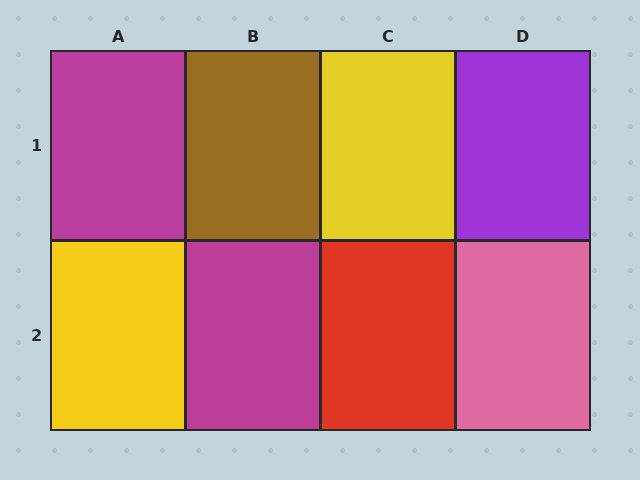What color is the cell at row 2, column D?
Pink.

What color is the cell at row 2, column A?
Yellow.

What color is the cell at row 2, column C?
Red.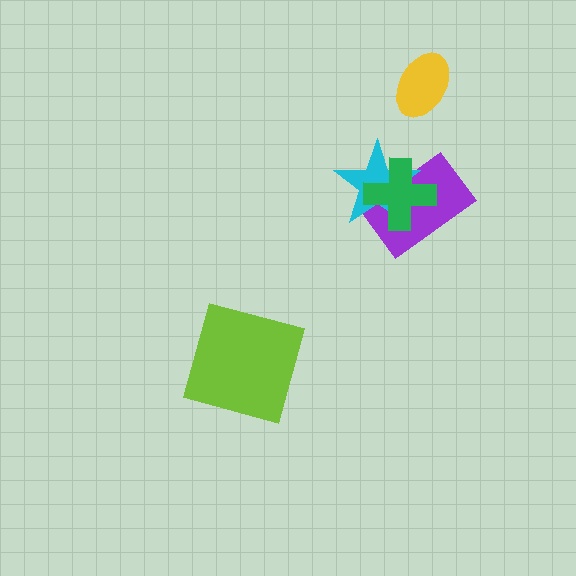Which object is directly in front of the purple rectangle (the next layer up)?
The cyan star is directly in front of the purple rectangle.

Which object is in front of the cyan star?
The green cross is in front of the cyan star.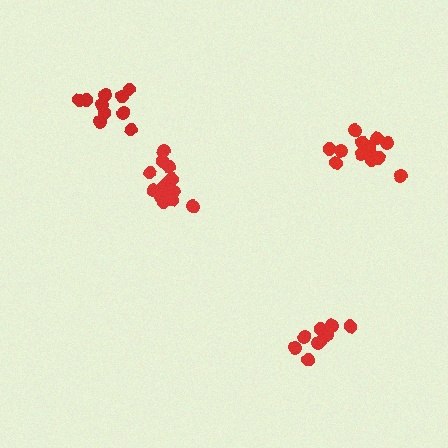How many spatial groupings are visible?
There are 4 spatial groupings.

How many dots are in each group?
Group 1: 14 dots, Group 2: 15 dots, Group 3: 9 dots, Group 4: 10 dots (48 total).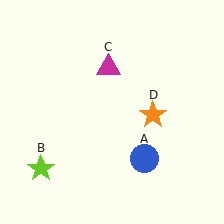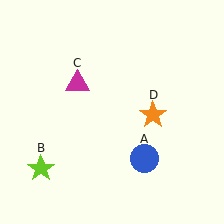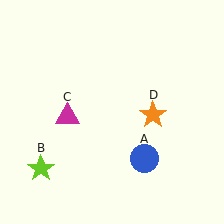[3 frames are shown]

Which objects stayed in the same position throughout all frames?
Blue circle (object A) and lime star (object B) and orange star (object D) remained stationary.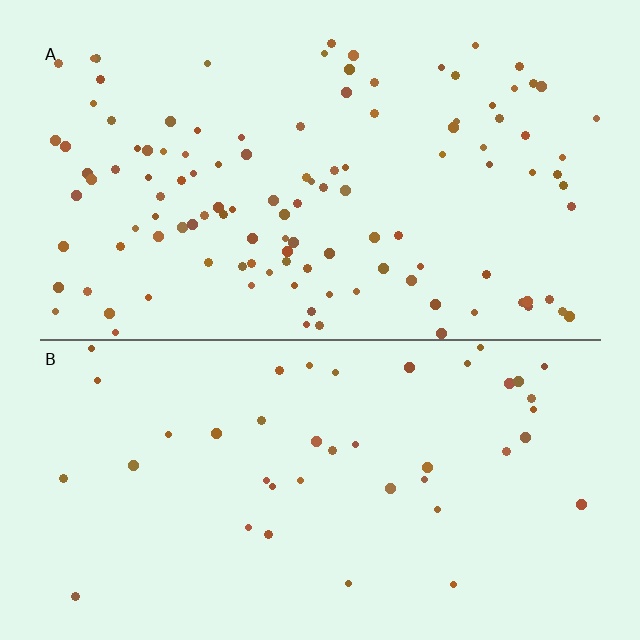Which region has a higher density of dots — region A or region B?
A (the top).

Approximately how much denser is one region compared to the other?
Approximately 2.7× — region A over region B.